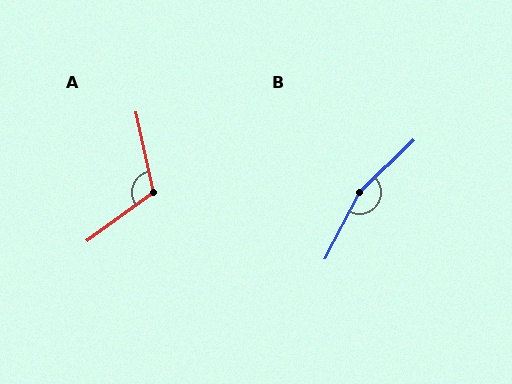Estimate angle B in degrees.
Approximately 161 degrees.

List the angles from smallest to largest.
A (114°), B (161°).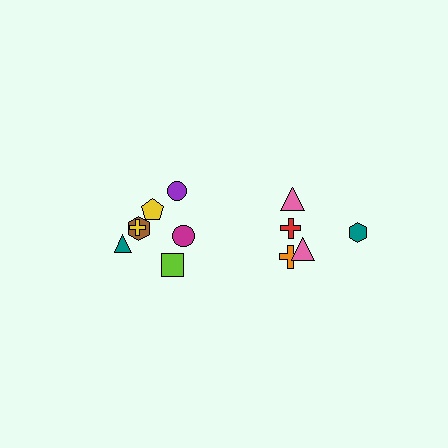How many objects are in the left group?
There are 7 objects.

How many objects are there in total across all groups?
There are 12 objects.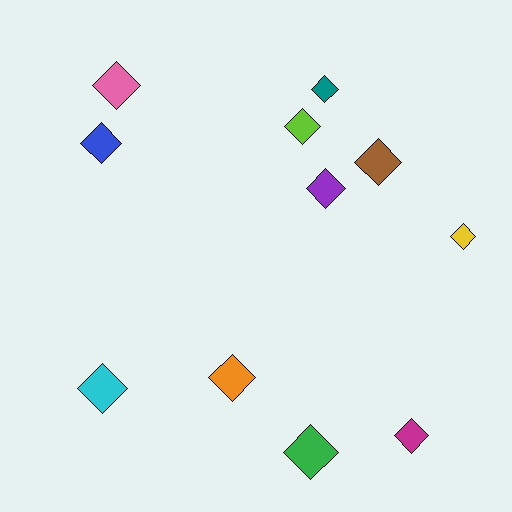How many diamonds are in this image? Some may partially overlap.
There are 11 diamonds.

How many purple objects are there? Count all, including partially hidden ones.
There is 1 purple object.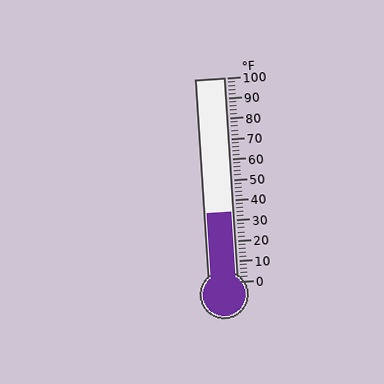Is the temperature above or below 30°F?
The temperature is above 30°F.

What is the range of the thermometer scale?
The thermometer scale ranges from 0°F to 100°F.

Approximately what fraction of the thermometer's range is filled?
The thermometer is filled to approximately 35% of its range.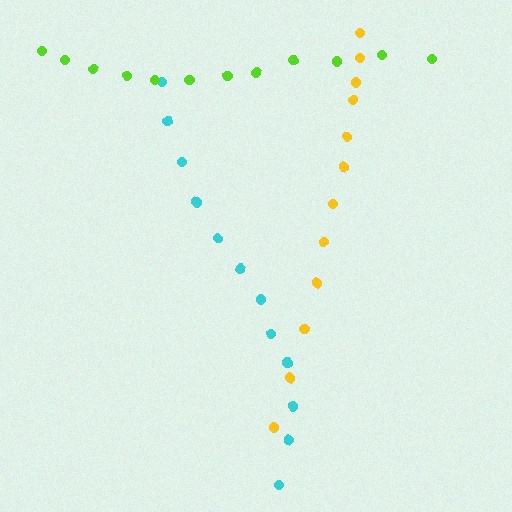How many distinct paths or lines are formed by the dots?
There are 3 distinct paths.